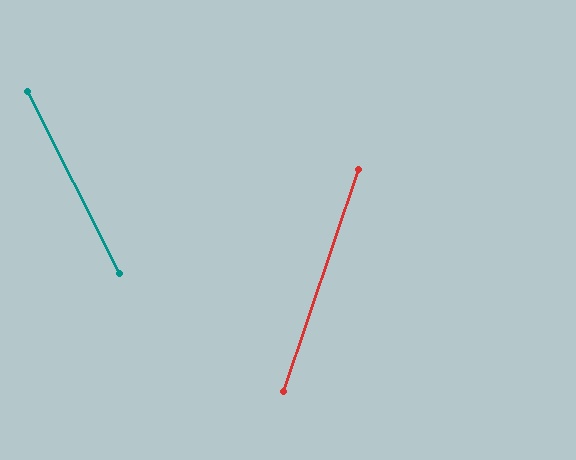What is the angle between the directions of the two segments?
Approximately 45 degrees.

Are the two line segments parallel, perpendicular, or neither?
Neither parallel nor perpendicular — they differ by about 45°.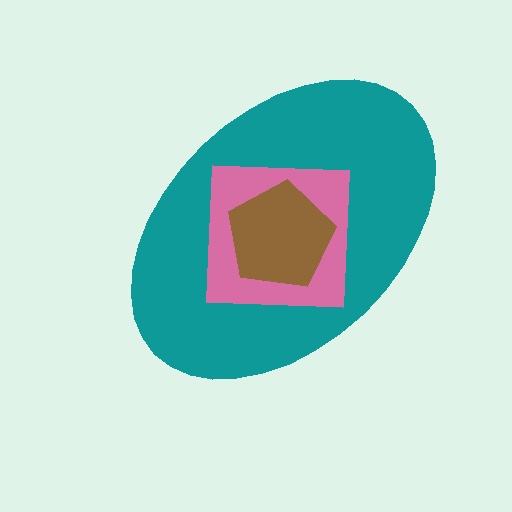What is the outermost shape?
The teal ellipse.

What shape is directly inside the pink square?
The brown pentagon.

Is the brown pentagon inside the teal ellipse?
Yes.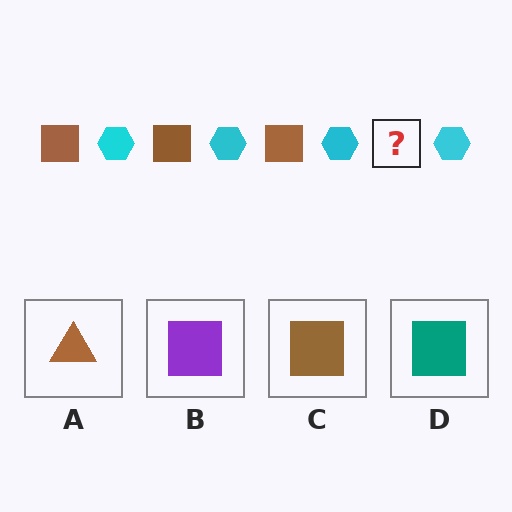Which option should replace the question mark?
Option C.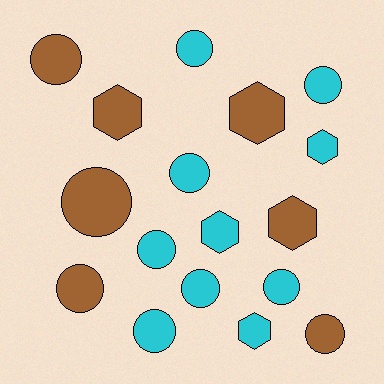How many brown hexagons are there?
There are 3 brown hexagons.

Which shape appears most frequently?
Circle, with 11 objects.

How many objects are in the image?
There are 17 objects.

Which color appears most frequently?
Cyan, with 10 objects.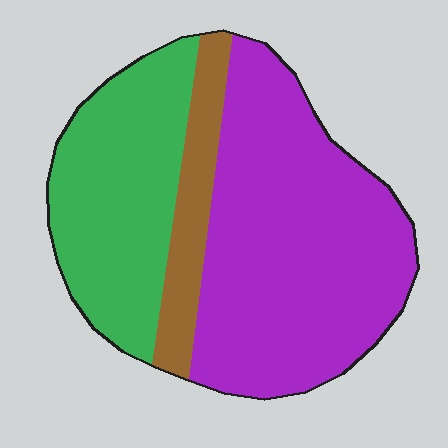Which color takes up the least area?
Brown, at roughly 10%.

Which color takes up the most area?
Purple, at roughly 55%.